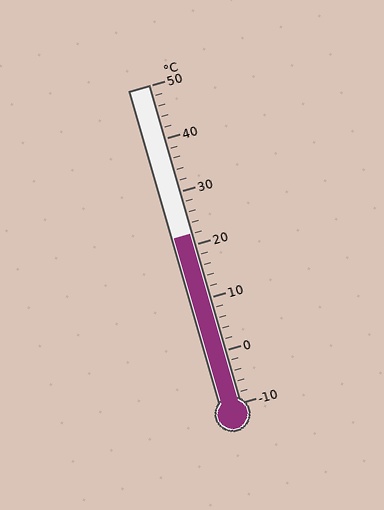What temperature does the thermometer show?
The thermometer shows approximately 22°C.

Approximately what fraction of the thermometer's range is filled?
The thermometer is filled to approximately 55% of its range.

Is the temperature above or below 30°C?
The temperature is below 30°C.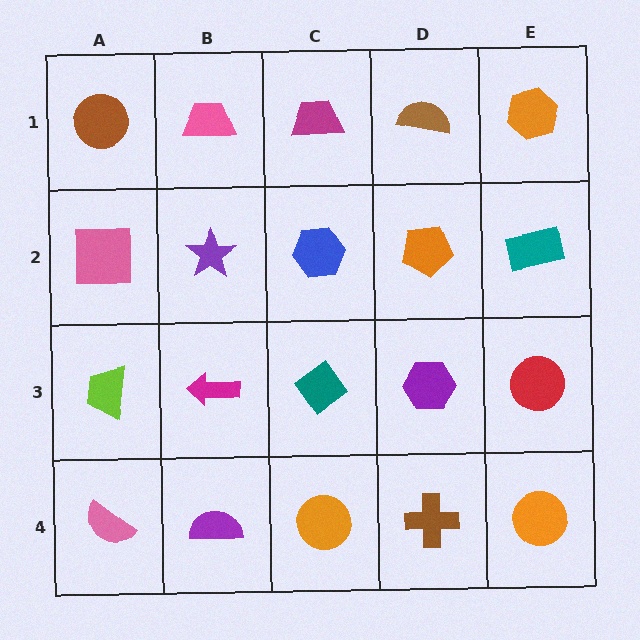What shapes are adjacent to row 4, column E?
A red circle (row 3, column E), a brown cross (row 4, column D).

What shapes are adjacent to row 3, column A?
A pink square (row 2, column A), a pink semicircle (row 4, column A), a magenta arrow (row 3, column B).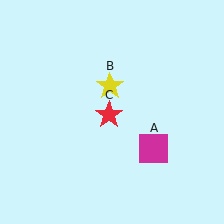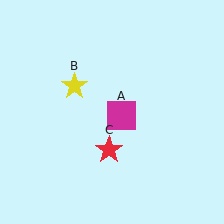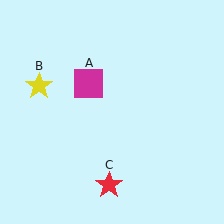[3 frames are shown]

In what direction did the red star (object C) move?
The red star (object C) moved down.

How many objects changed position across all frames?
3 objects changed position: magenta square (object A), yellow star (object B), red star (object C).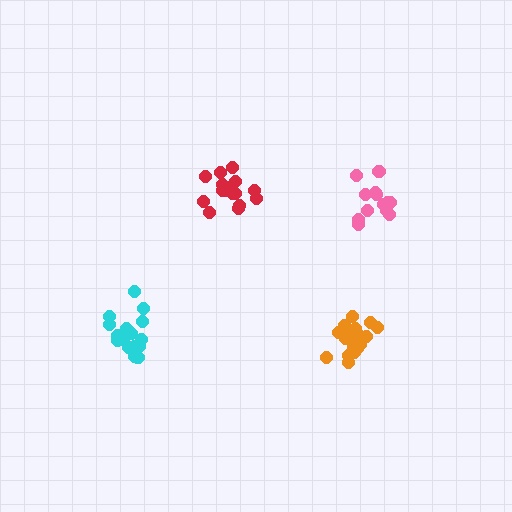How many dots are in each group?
Group 1: 19 dots, Group 2: 16 dots, Group 3: 13 dots, Group 4: 16 dots (64 total).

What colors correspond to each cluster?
The clusters are colored: orange, red, pink, cyan.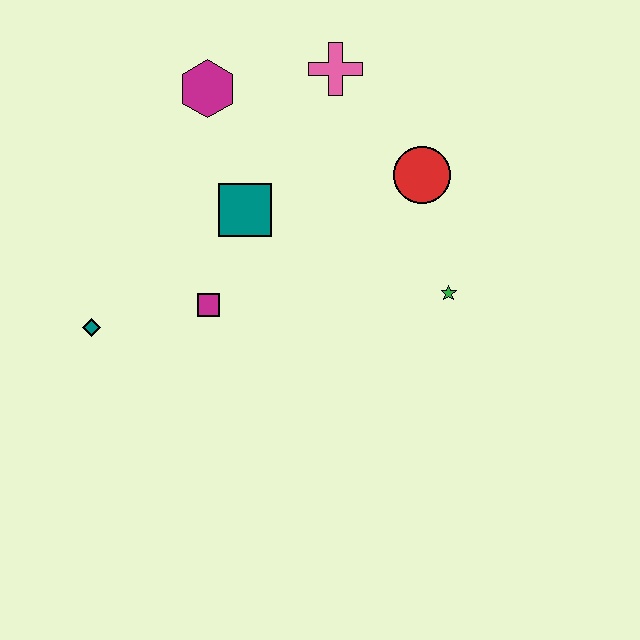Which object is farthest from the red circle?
The teal diamond is farthest from the red circle.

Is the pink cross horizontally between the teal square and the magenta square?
No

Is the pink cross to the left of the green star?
Yes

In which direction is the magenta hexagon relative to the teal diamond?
The magenta hexagon is above the teal diamond.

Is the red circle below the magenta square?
No